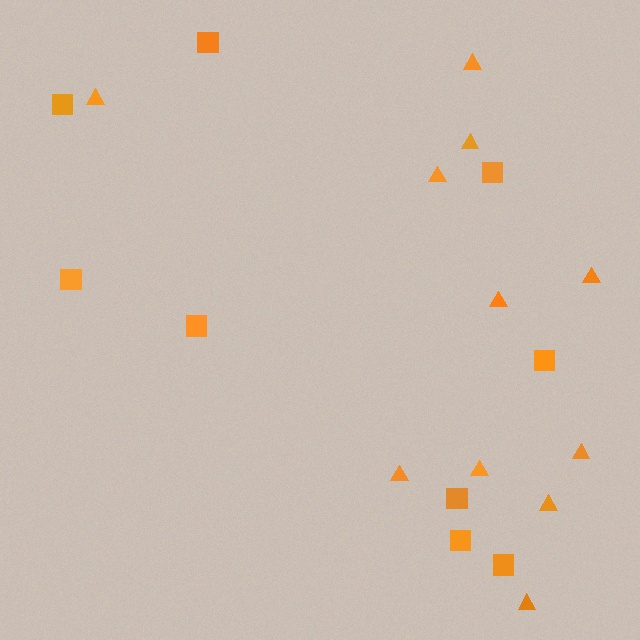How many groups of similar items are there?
There are 2 groups: one group of triangles (11) and one group of squares (9).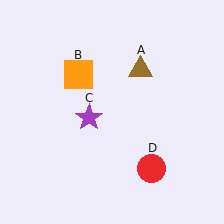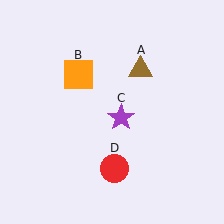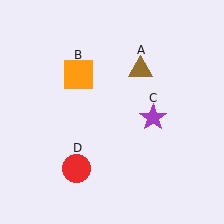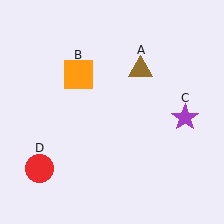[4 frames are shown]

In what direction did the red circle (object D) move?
The red circle (object D) moved left.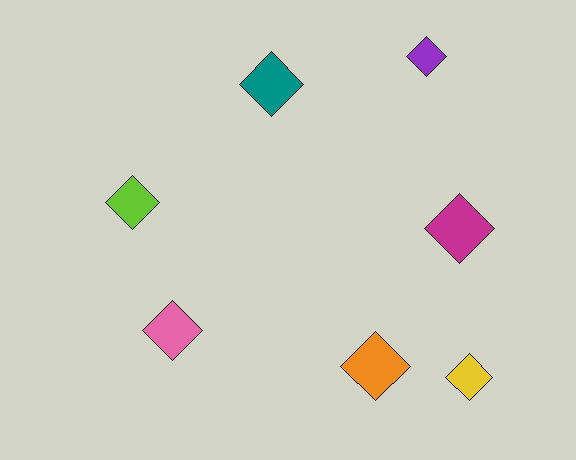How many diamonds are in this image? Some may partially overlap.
There are 7 diamonds.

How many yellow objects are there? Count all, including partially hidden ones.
There is 1 yellow object.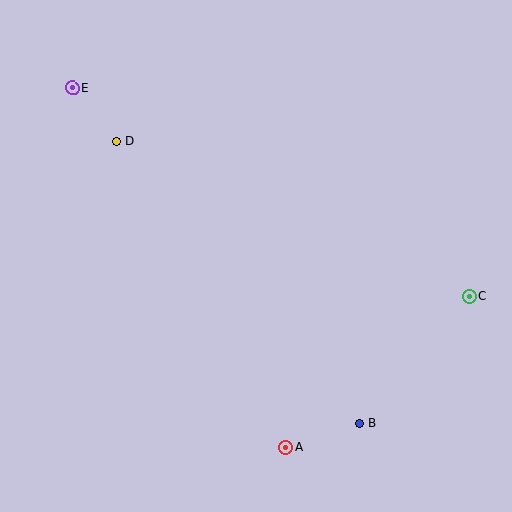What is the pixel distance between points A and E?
The distance between A and E is 418 pixels.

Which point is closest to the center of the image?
Point D at (116, 141) is closest to the center.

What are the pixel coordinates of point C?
Point C is at (469, 296).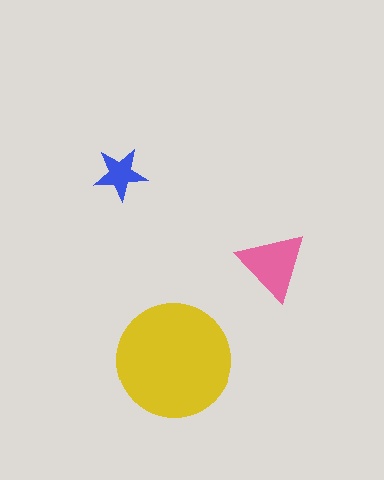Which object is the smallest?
The blue star.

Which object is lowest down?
The yellow circle is bottommost.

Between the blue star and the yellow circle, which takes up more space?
The yellow circle.